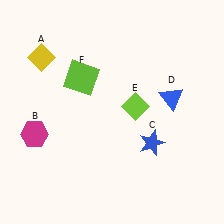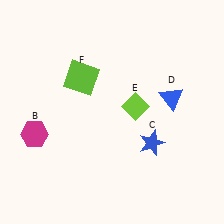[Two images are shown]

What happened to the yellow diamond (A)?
The yellow diamond (A) was removed in Image 2. It was in the top-left area of Image 1.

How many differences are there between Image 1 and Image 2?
There is 1 difference between the two images.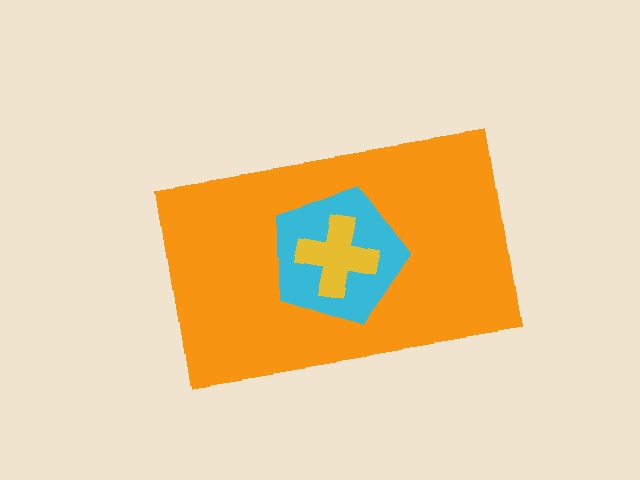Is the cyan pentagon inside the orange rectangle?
Yes.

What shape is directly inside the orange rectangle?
The cyan pentagon.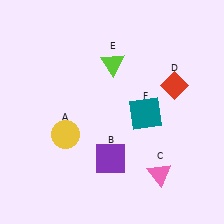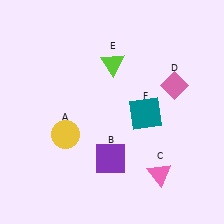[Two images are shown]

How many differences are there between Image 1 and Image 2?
There is 1 difference between the two images.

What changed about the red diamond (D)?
In Image 1, D is red. In Image 2, it changed to pink.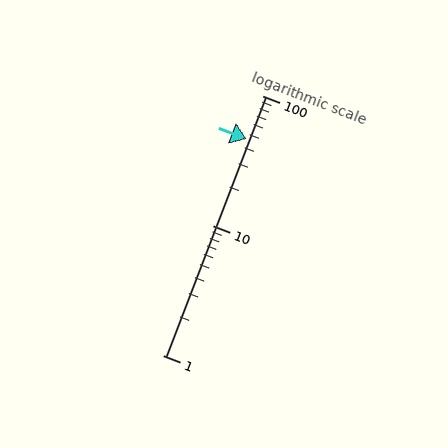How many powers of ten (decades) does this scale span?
The scale spans 2 decades, from 1 to 100.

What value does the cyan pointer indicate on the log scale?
The pointer indicates approximately 46.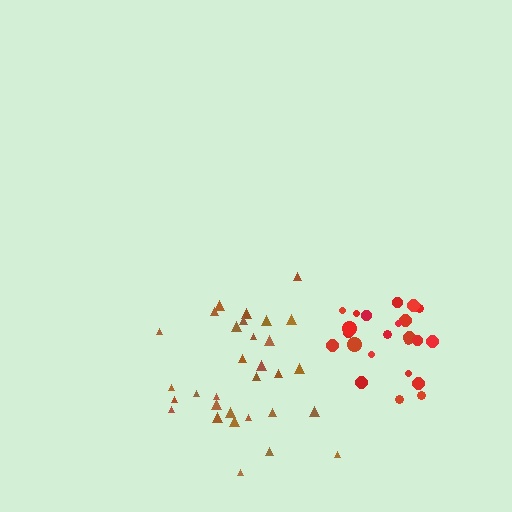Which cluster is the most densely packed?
Red.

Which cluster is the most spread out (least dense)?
Brown.